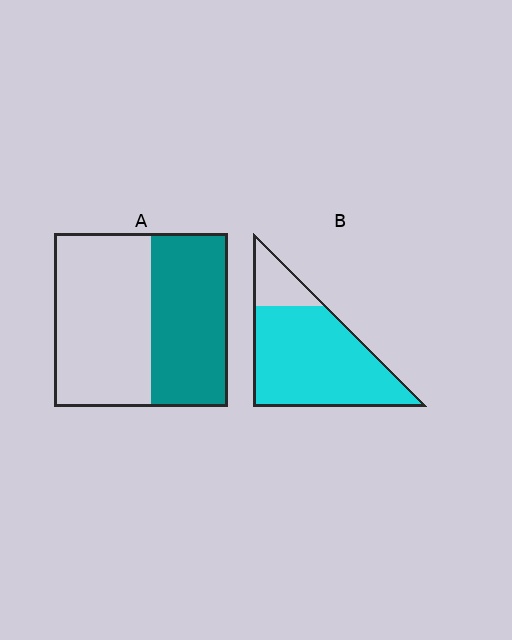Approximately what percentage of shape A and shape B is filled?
A is approximately 45% and B is approximately 80%.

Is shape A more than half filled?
No.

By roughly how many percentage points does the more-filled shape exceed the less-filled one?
By roughly 40 percentage points (B over A).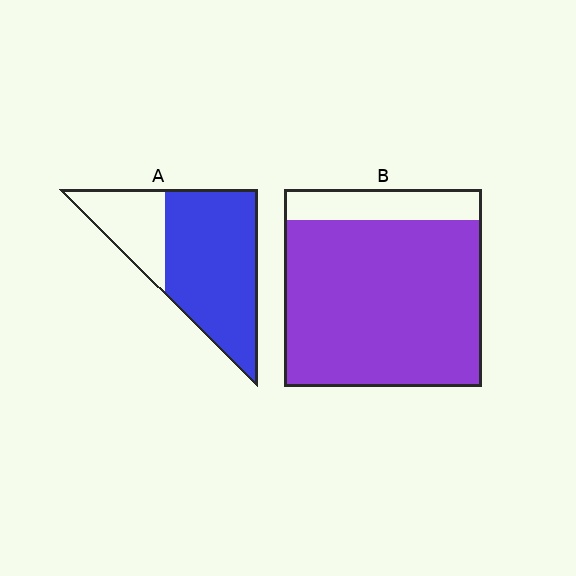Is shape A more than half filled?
Yes.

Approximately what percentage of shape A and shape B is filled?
A is approximately 70% and B is approximately 85%.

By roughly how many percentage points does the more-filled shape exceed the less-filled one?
By roughly 15 percentage points (B over A).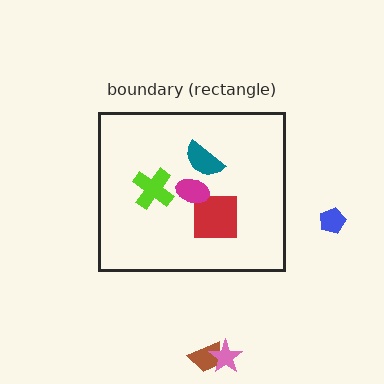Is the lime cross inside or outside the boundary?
Inside.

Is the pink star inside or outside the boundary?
Outside.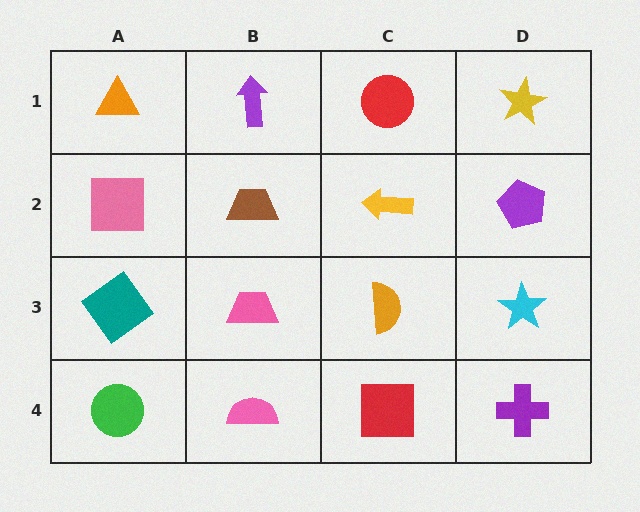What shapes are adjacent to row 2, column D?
A yellow star (row 1, column D), a cyan star (row 3, column D), a yellow arrow (row 2, column C).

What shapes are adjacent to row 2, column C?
A red circle (row 1, column C), an orange semicircle (row 3, column C), a brown trapezoid (row 2, column B), a purple pentagon (row 2, column D).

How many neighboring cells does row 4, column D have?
2.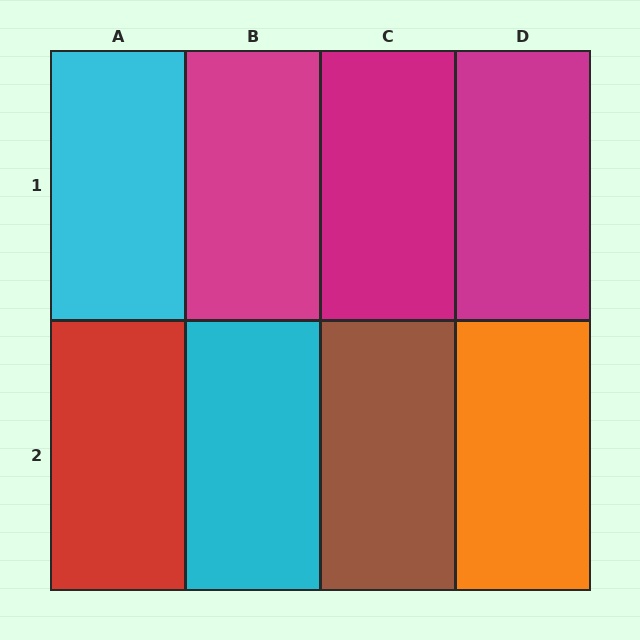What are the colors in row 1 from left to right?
Cyan, magenta, magenta, magenta.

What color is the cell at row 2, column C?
Brown.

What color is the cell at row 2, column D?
Orange.